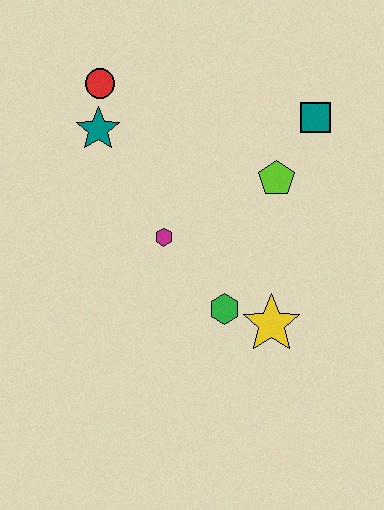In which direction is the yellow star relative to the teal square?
The yellow star is below the teal square.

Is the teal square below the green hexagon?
No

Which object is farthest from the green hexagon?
The red circle is farthest from the green hexagon.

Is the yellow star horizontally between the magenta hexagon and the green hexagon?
No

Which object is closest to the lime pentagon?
The teal square is closest to the lime pentagon.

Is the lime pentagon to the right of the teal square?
No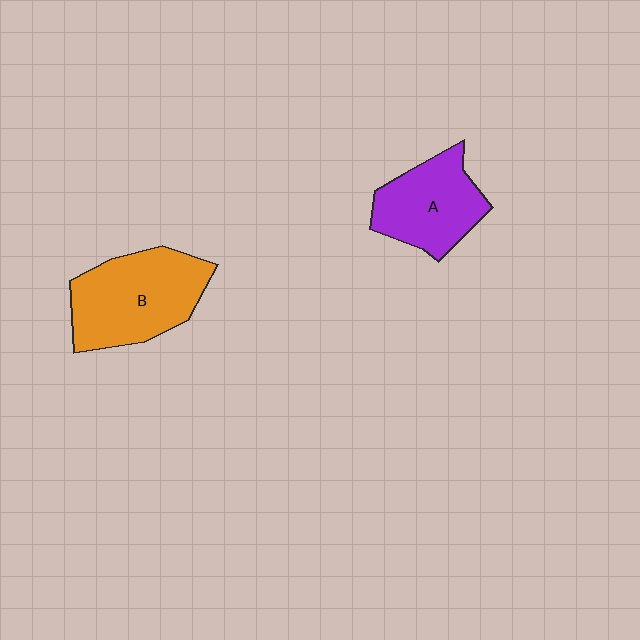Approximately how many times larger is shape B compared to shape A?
Approximately 1.3 times.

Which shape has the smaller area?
Shape A (purple).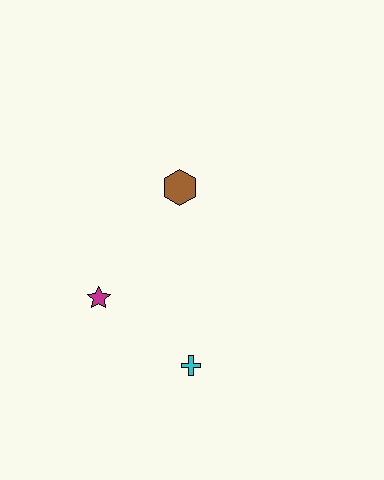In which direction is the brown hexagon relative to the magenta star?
The brown hexagon is above the magenta star.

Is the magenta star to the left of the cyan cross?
Yes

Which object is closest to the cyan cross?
The magenta star is closest to the cyan cross.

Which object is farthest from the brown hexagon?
The cyan cross is farthest from the brown hexagon.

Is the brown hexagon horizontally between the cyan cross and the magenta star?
Yes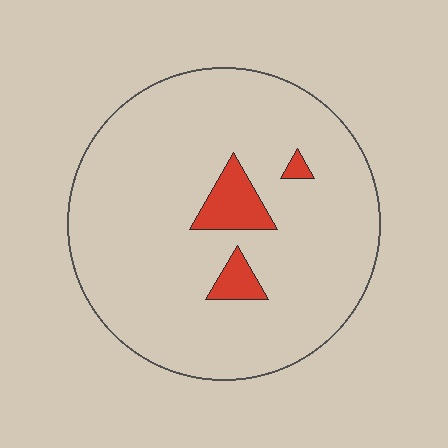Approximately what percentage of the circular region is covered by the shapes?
Approximately 10%.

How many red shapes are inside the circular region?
3.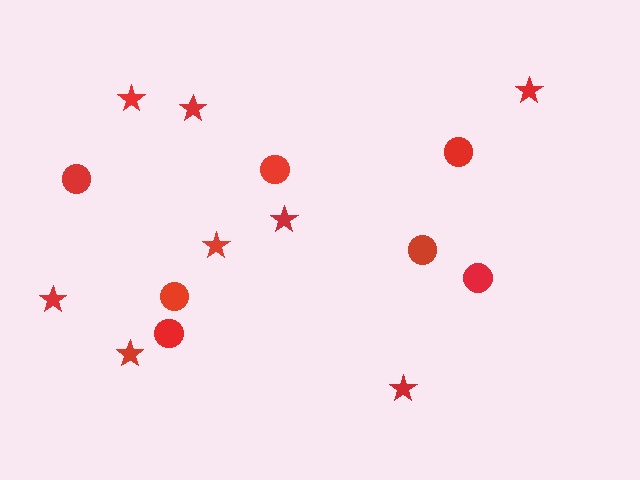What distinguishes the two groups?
There are 2 groups: one group of circles (7) and one group of stars (8).